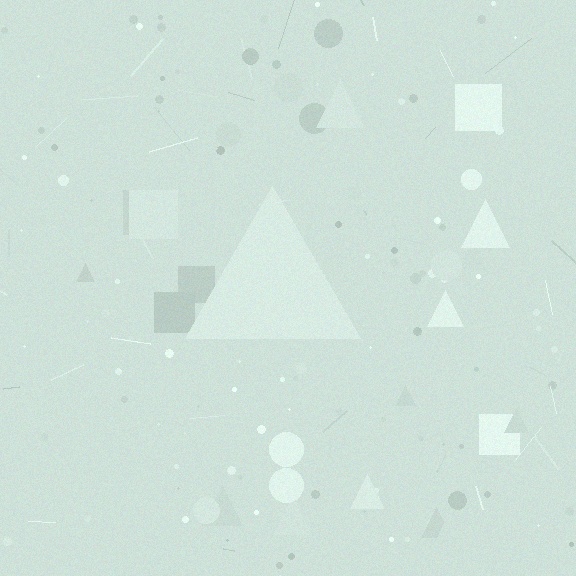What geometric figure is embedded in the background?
A triangle is embedded in the background.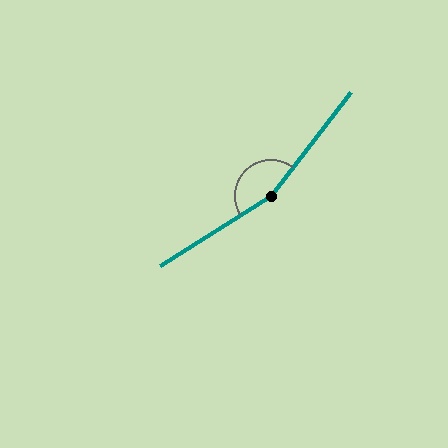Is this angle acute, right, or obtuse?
It is obtuse.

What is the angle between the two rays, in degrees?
Approximately 160 degrees.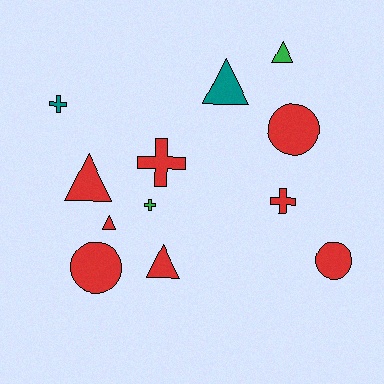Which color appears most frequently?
Red, with 8 objects.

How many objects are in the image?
There are 12 objects.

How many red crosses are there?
There are 2 red crosses.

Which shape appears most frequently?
Triangle, with 5 objects.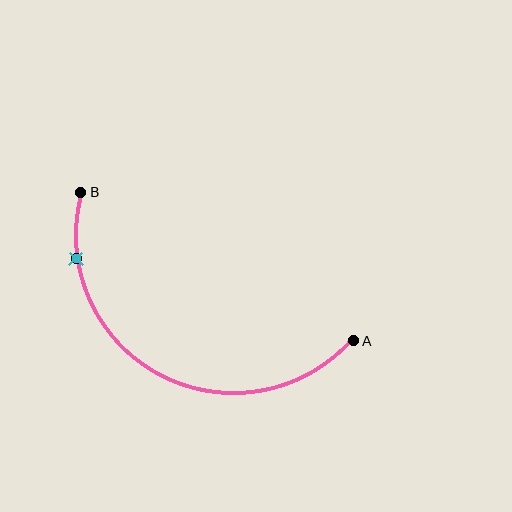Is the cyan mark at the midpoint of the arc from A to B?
No. The cyan mark lies on the arc but is closer to endpoint B. The arc midpoint would be at the point on the curve equidistant along the arc from both A and B.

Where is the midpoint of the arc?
The arc midpoint is the point on the curve farthest from the straight line joining A and B. It sits below that line.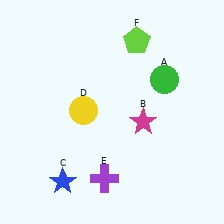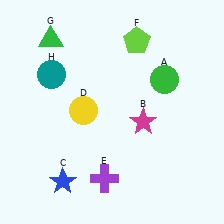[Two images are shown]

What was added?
A green triangle (G), a teal circle (H) were added in Image 2.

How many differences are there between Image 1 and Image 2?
There are 2 differences between the two images.